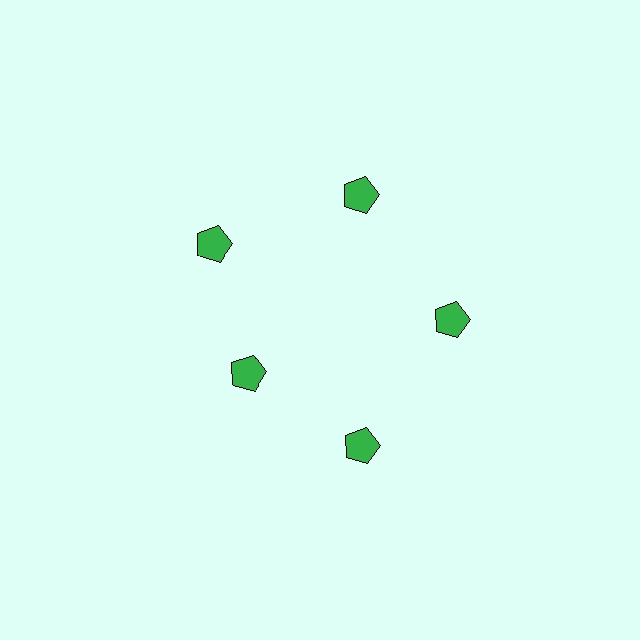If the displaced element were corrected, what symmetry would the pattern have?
It would have 5-fold rotational symmetry — the pattern would map onto itself every 72 degrees.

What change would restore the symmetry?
The symmetry would be restored by moving it outward, back onto the ring so that all 5 pentagons sit at equal angles and equal distance from the center.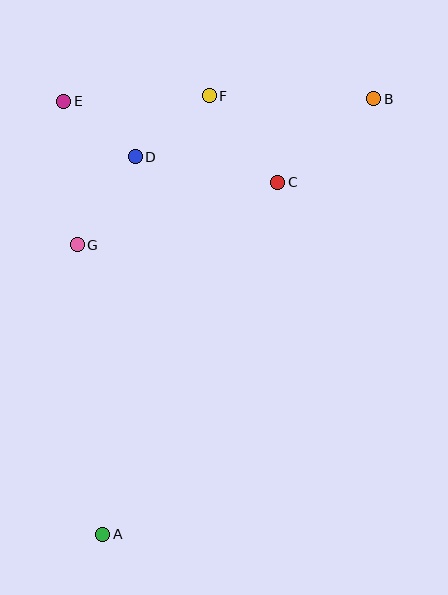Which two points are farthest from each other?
Points A and B are farthest from each other.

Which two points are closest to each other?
Points D and E are closest to each other.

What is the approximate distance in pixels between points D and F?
The distance between D and F is approximately 96 pixels.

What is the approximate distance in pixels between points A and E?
The distance between A and E is approximately 435 pixels.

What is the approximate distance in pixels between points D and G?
The distance between D and G is approximately 105 pixels.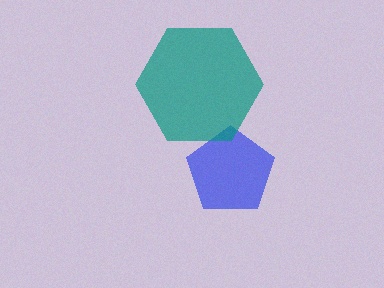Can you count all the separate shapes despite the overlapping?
Yes, there are 2 separate shapes.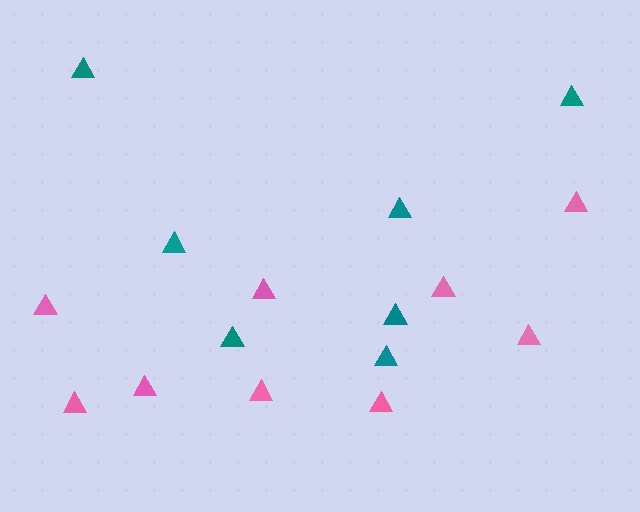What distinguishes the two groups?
There are 2 groups: one group of teal triangles (7) and one group of pink triangles (9).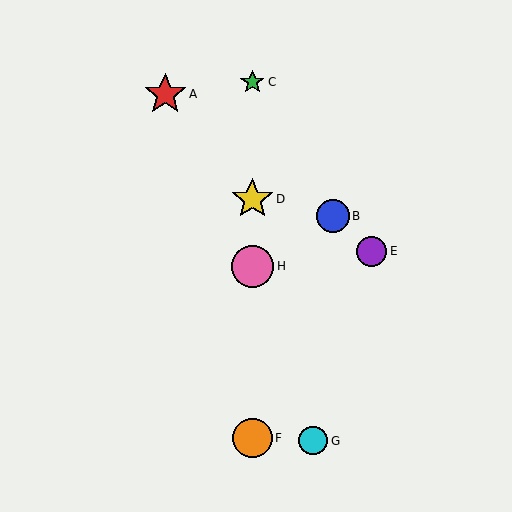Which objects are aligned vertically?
Objects C, D, F, H are aligned vertically.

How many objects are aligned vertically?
4 objects (C, D, F, H) are aligned vertically.